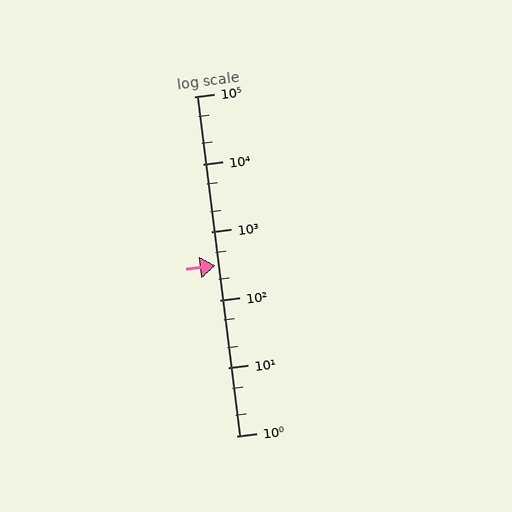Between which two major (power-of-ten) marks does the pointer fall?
The pointer is between 100 and 1000.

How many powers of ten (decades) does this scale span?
The scale spans 5 decades, from 1 to 100000.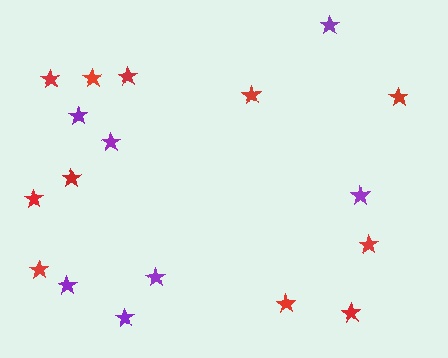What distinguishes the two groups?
There are 2 groups: one group of purple stars (7) and one group of red stars (11).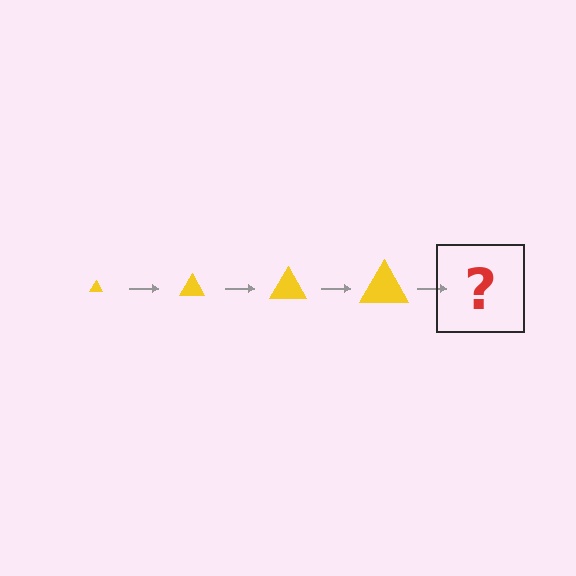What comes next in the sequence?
The next element should be a yellow triangle, larger than the previous one.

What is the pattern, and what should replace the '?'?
The pattern is that the triangle gets progressively larger each step. The '?' should be a yellow triangle, larger than the previous one.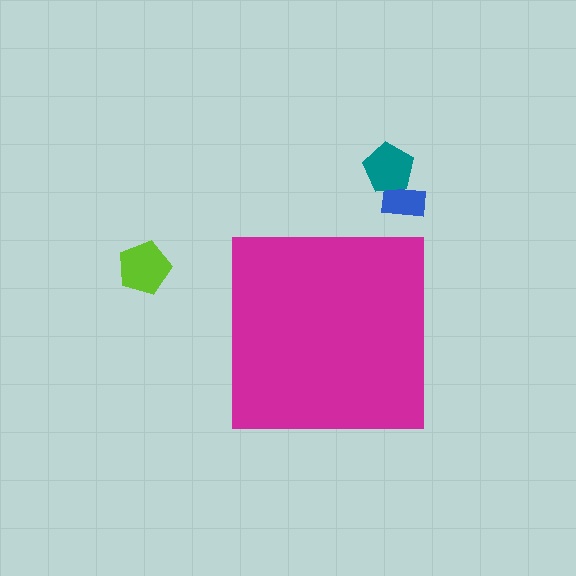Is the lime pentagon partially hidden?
No, the lime pentagon is fully visible.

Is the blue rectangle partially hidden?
No, the blue rectangle is fully visible.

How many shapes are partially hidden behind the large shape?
0 shapes are partially hidden.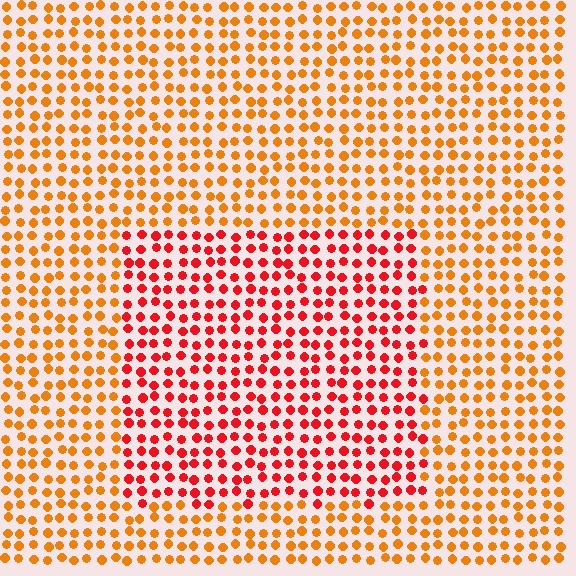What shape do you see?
I see a rectangle.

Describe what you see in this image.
The image is filled with small orange elements in a uniform arrangement. A rectangle-shaped region is visible where the elements are tinted to a slightly different hue, forming a subtle color boundary.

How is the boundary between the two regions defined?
The boundary is defined purely by a slight shift in hue (about 35 degrees). Spacing, size, and orientation are identical on both sides.